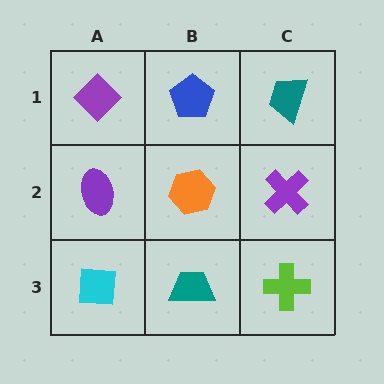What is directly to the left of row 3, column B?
A cyan square.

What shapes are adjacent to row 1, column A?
A purple ellipse (row 2, column A), a blue pentagon (row 1, column B).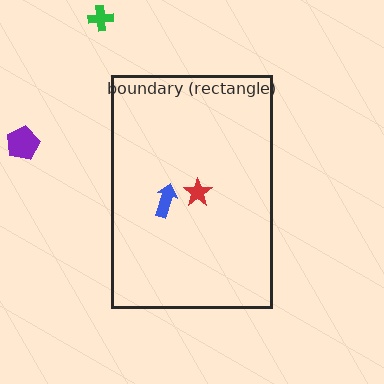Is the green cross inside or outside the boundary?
Outside.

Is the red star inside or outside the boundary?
Inside.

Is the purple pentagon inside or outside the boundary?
Outside.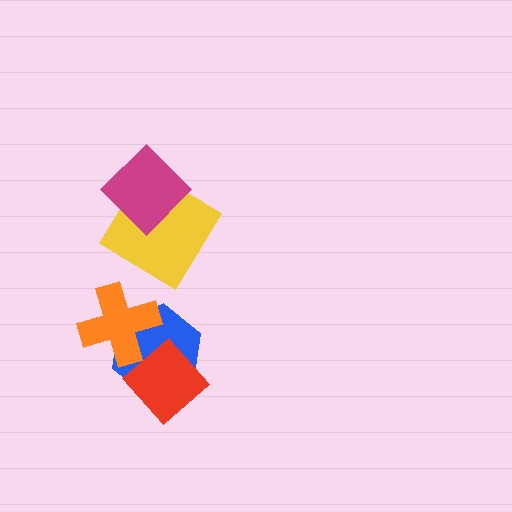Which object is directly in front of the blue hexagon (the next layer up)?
The red diamond is directly in front of the blue hexagon.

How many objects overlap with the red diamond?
2 objects overlap with the red diamond.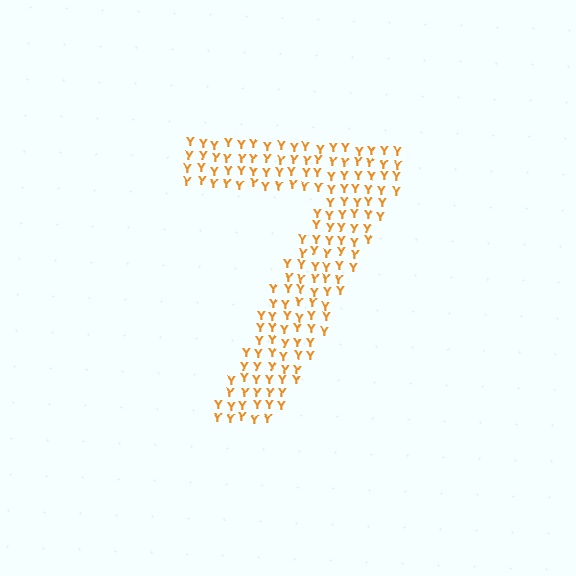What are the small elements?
The small elements are letter Y's.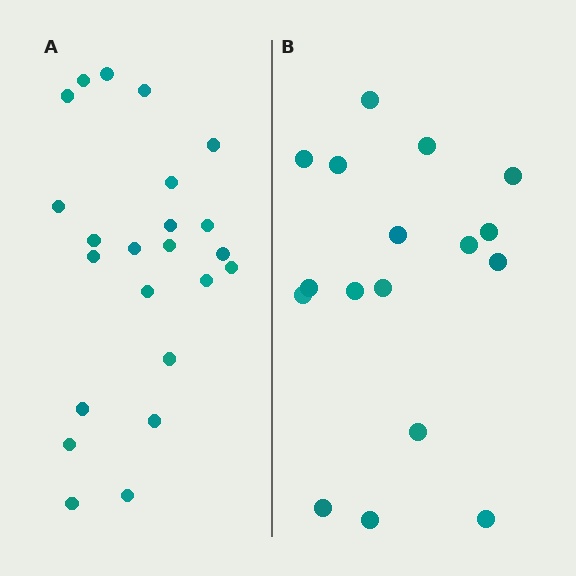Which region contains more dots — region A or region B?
Region A (the left region) has more dots.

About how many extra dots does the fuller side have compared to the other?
Region A has about 6 more dots than region B.